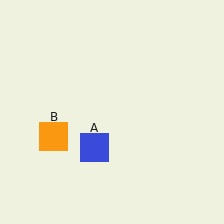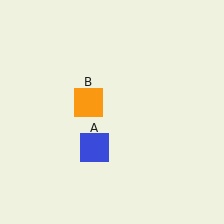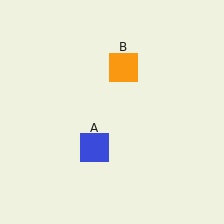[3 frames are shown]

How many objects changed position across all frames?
1 object changed position: orange square (object B).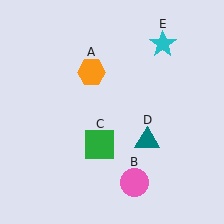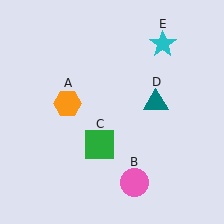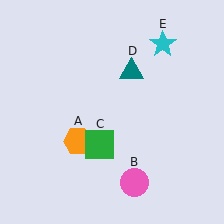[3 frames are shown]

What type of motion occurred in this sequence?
The orange hexagon (object A), teal triangle (object D) rotated counterclockwise around the center of the scene.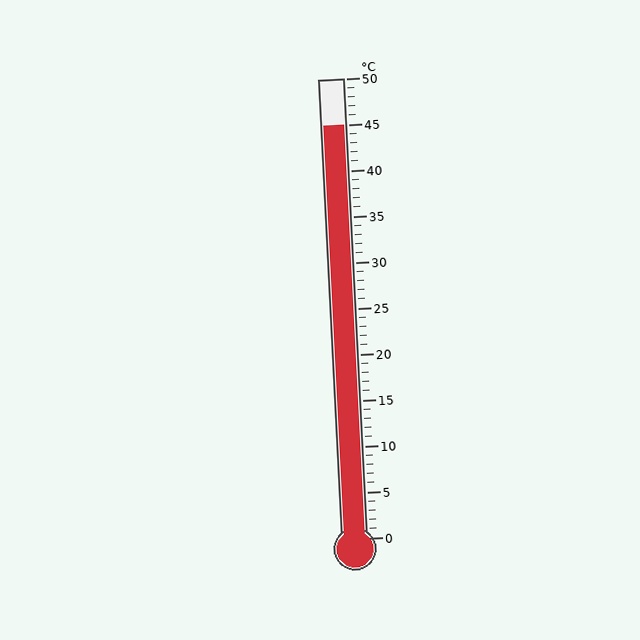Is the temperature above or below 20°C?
The temperature is above 20°C.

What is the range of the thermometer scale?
The thermometer scale ranges from 0°C to 50°C.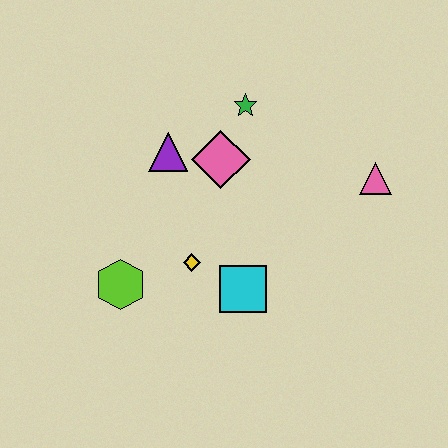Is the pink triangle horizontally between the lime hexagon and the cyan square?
No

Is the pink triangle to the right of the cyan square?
Yes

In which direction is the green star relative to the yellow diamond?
The green star is above the yellow diamond.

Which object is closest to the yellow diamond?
The cyan square is closest to the yellow diamond.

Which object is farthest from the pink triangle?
The lime hexagon is farthest from the pink triangle.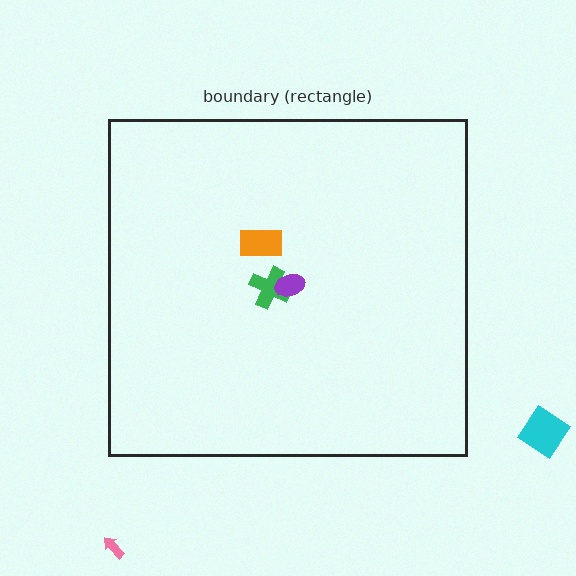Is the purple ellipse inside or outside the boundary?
Inside.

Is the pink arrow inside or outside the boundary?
Outside.